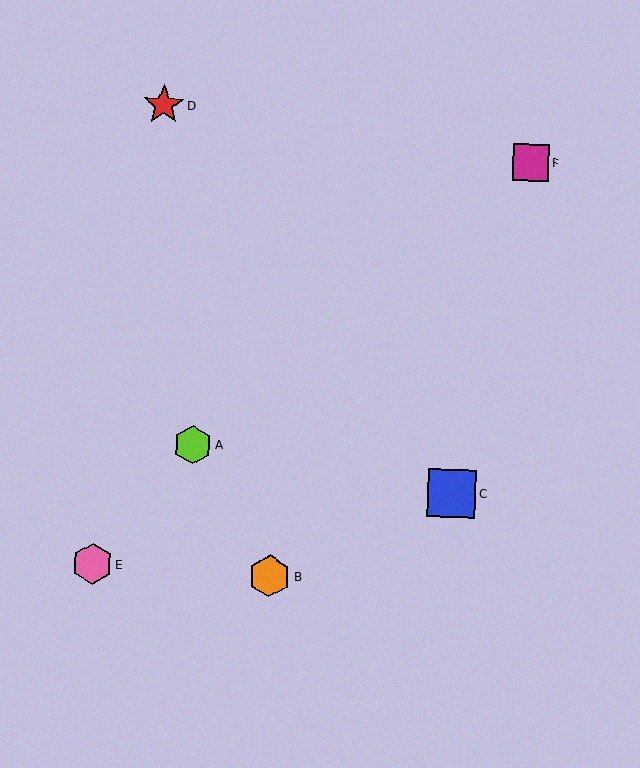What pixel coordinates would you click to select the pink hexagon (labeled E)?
Click at (92, 564) to select the pink hexagon E.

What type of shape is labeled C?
Shape C is a blue square.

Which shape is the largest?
The blue square (labeled C) is the largest.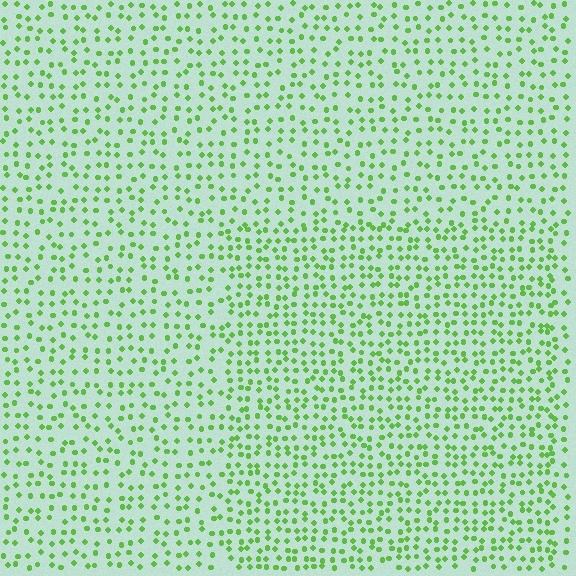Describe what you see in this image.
The image contains small lime elements arranged at two different densities. A rectangle-shaped region is visible where the elements are more densely packed than the surrounding area.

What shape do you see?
I see a rectangle.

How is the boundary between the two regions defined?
The boundary is defined by a change in element density (approximately 1.5x ratio). All elements are the same color, size, and shape.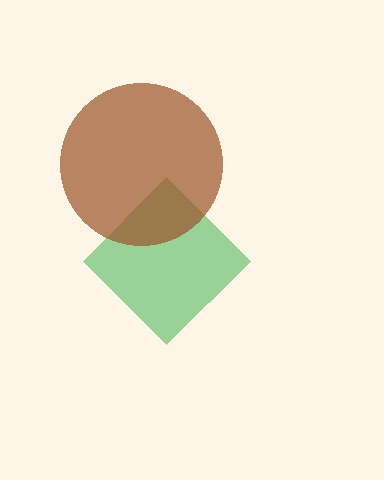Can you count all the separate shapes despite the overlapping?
Yes, there are 2 separate shapes.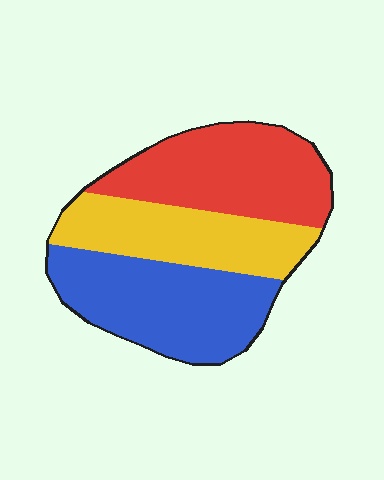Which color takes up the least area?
Yellow, at roughly 30%.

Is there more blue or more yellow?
Blue.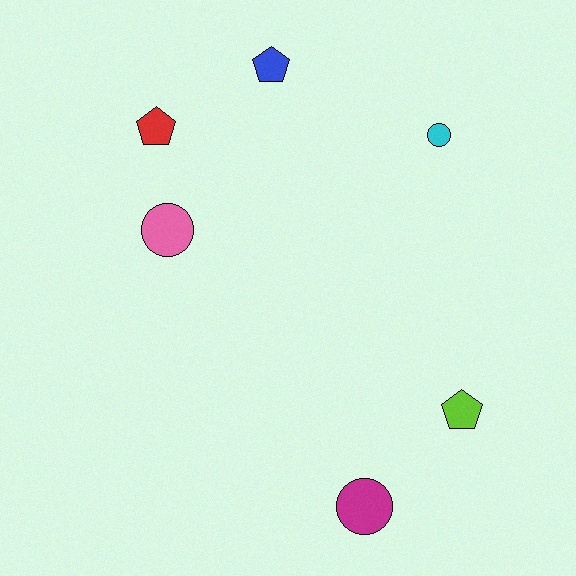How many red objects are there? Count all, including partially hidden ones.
There is 1 red object.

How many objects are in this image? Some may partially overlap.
There are 6 objects.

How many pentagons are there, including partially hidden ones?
There are 3 pentagons.